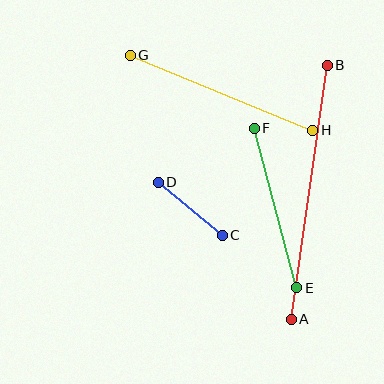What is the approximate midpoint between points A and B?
The midpoint is at approximately (309, 192) pixels.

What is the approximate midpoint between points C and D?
The midpoint is at approximately (190, 209) pixels.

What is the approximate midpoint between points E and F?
The midpoint is at approximately (276, 208) pixels.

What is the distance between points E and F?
The distance is approximately 165 pixels.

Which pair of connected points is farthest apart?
Points A and B are farthest apart.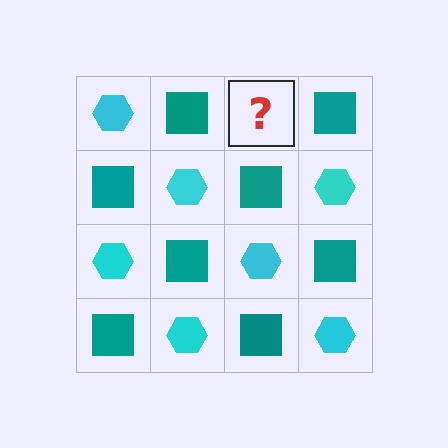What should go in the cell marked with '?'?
The missing cell should contain a cyan hexagon.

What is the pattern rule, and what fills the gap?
The rule is that it alternates cyan hexagon and teal square in a checkerboard pattern. The gap should be filled with a cyan hexagon.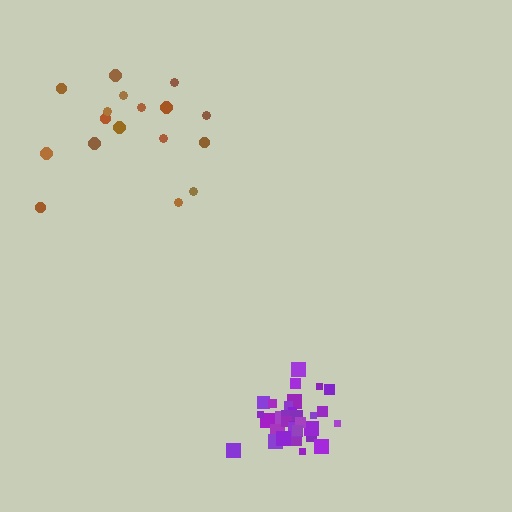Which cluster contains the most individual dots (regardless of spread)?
Purple (33).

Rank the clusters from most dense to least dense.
purple, brown.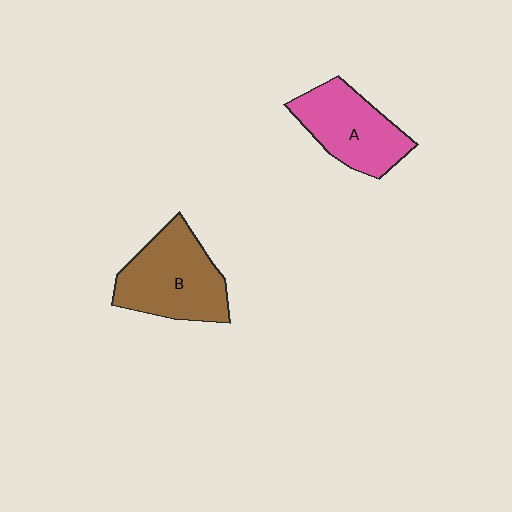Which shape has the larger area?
Shape B (brown).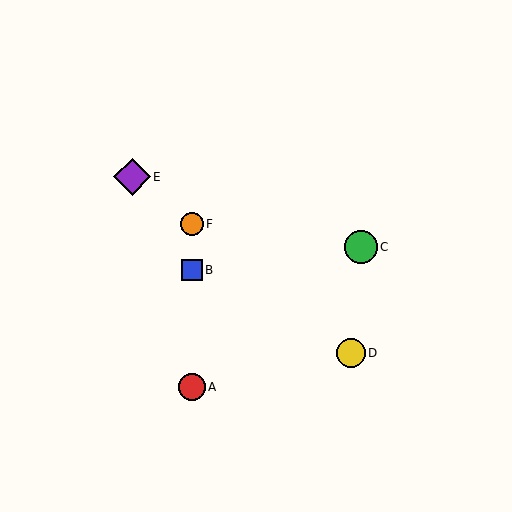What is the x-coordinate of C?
Object C is at x≈361.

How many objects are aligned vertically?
3 objects (A, B, F) are aligned vertically.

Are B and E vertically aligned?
No, B is at x≈192 and E is at x≈132.